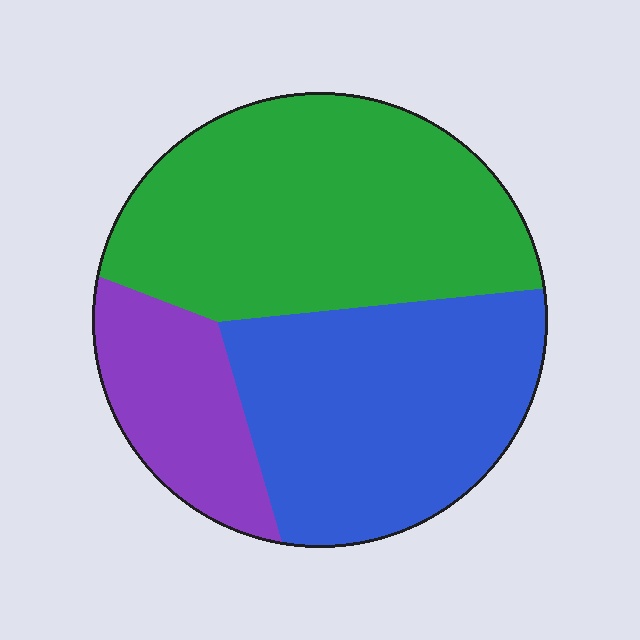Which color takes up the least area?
Purple, at roughly 15%.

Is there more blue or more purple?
Blue.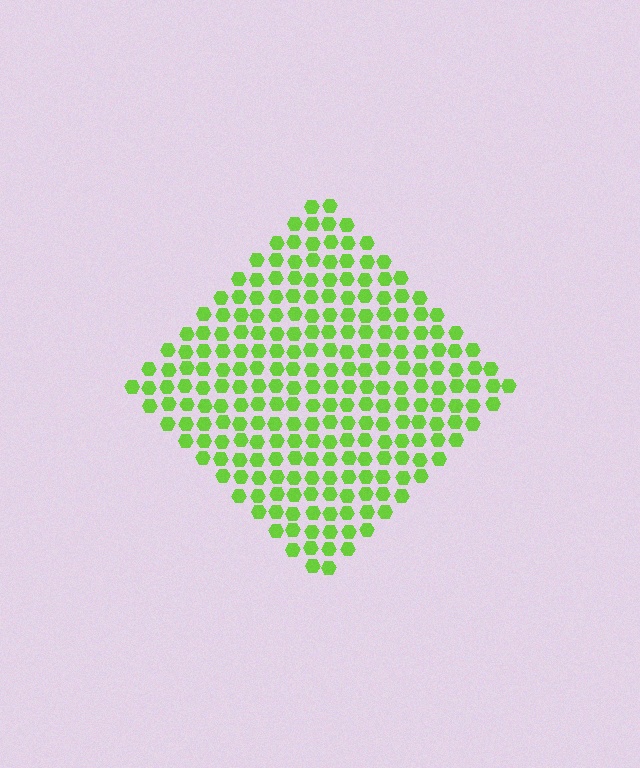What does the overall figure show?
The overall figure shows a diamond.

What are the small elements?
The small elements are hexagons.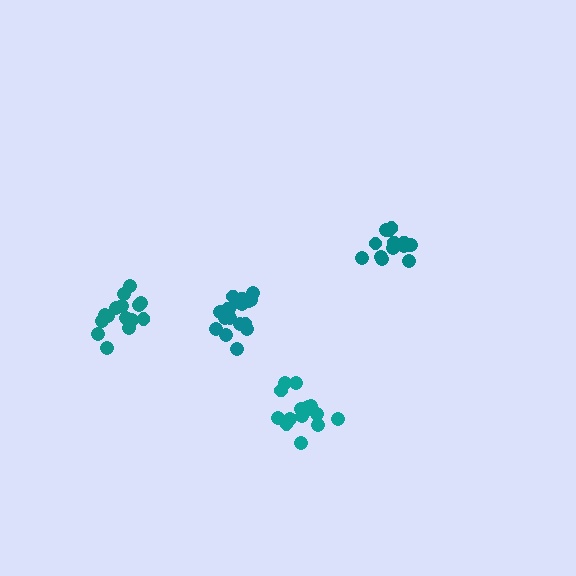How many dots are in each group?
Group 1: 15 dots, Group 2: 15 dots, Group 3: 15 dots, Group 4: 20 dots (65 total).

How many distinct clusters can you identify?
There are 4 distinct clusters.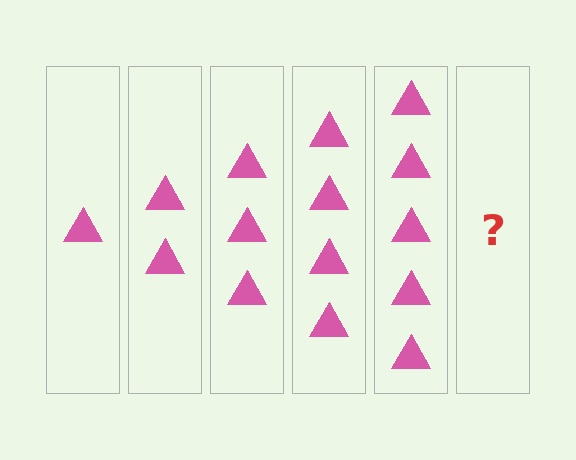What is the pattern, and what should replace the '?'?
The pattern is that each step adds one more triangle. The '?' should be 6 triangles.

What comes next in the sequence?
The next element should be 6 triangles.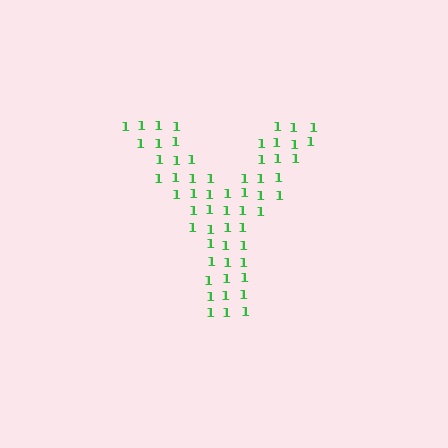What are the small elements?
The small elements are digit 1's.